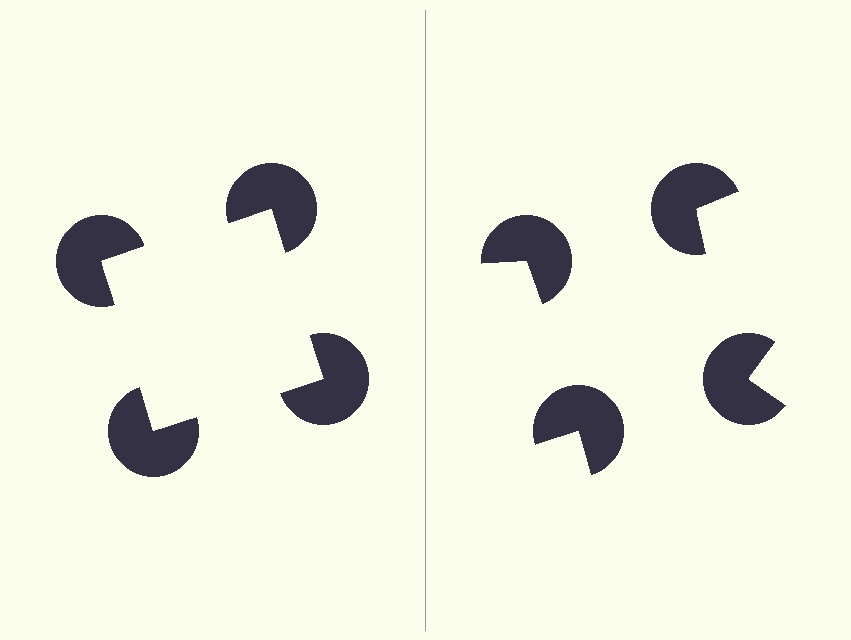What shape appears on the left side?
An illusory square.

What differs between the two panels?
The pac-man discs are positioned identically on both sides; only the wedge orientations differ. On the left they align to a square; on the right they are misaligned.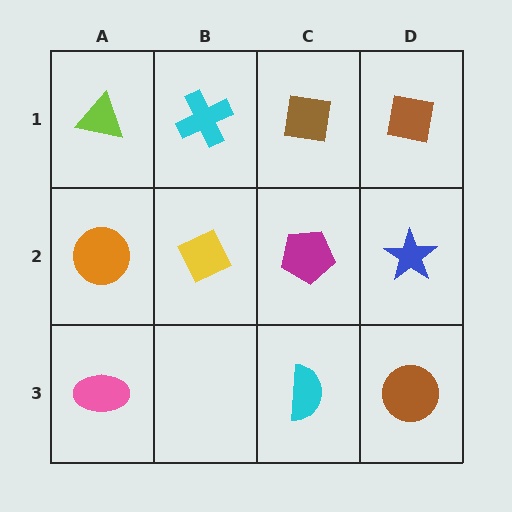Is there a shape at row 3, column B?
No, that cell is empty.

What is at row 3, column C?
A cyan semicircle.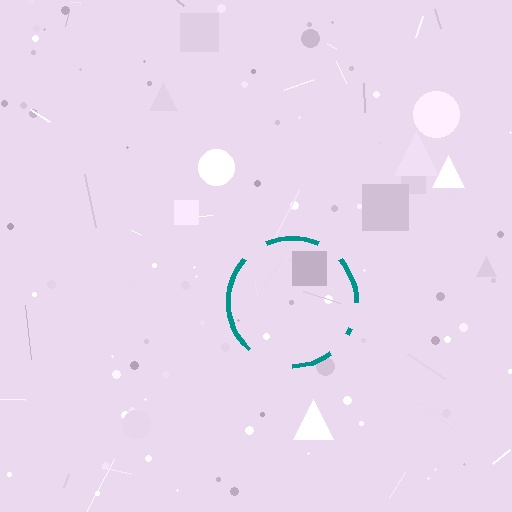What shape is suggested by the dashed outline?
The dashed outline suggests a circle.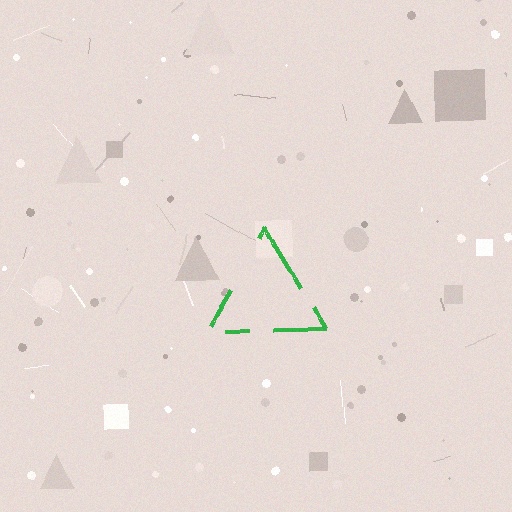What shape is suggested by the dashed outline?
The dashed outline suggests a triangle.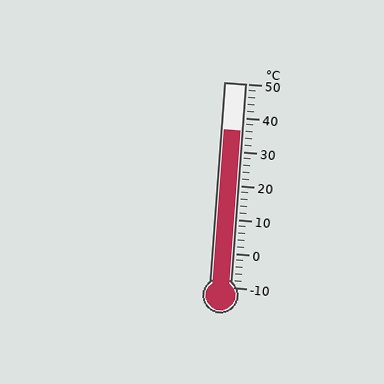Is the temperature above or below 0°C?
The temperature is above 0°C.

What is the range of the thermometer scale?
The thermometer scale ranges from -10°C to 50°C.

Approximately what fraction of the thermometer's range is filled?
The thermometer is filled to approximately 75% of its range.